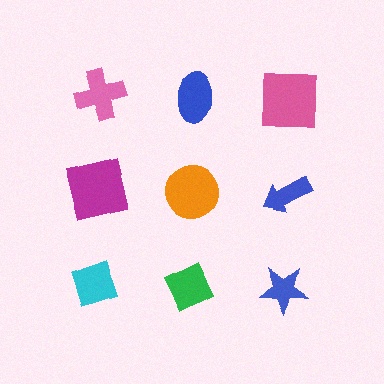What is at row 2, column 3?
A blue arrow.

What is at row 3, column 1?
A cyan diamond.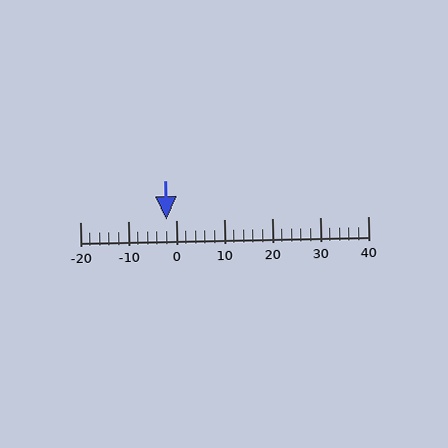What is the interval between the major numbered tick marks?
The major tick marks are spaced 10 units apart.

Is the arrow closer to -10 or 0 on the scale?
The arrow is closer to 0.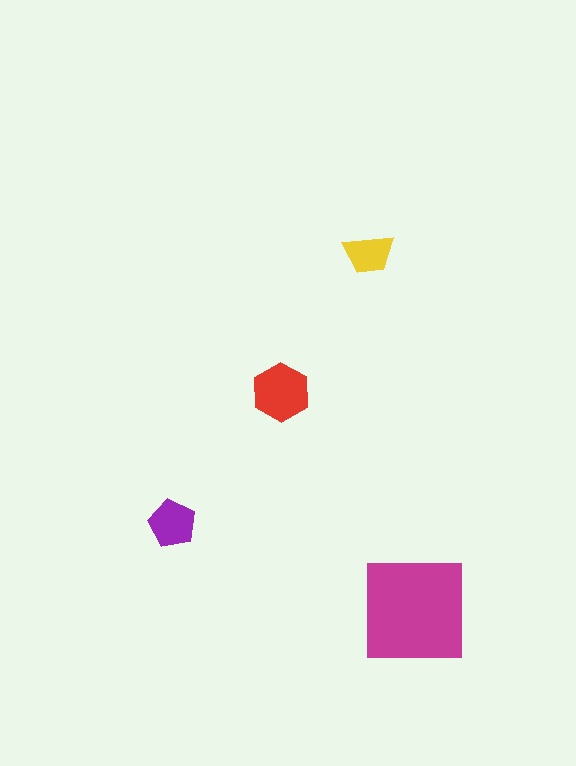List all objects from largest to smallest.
The magenta square, the red hexagon, the purple pentagon, the yellow trapezoid.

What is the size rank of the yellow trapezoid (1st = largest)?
4th.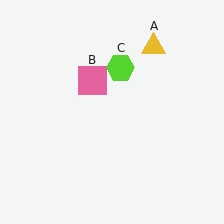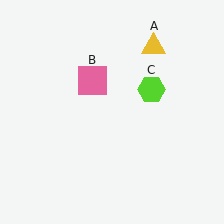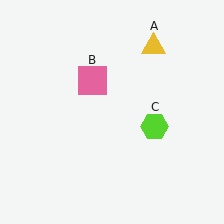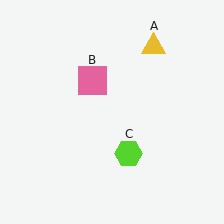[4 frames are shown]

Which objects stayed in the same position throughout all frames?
Yellow triangle (object A) and pink square (object B) remained stationary.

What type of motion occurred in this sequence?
The lime hexagon (object C) rotated clockwise around the center of the scene.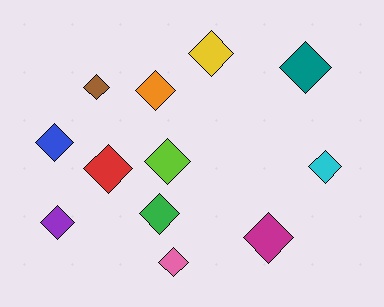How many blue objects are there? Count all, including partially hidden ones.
There is 1 blue object.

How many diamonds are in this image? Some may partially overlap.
There are 12 diamonds.